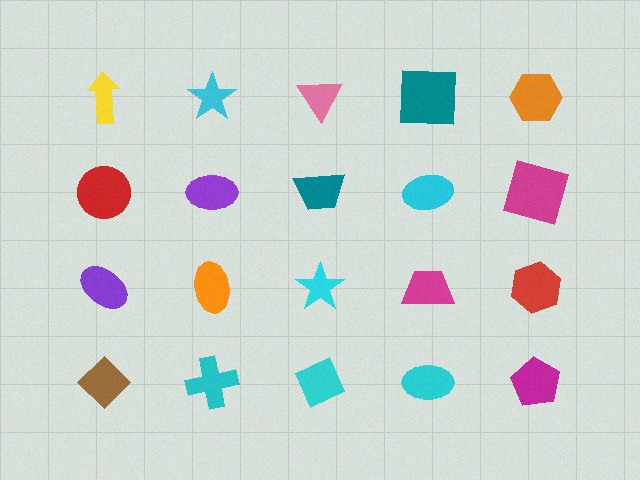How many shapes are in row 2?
5 shapes.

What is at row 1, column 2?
A cyan star.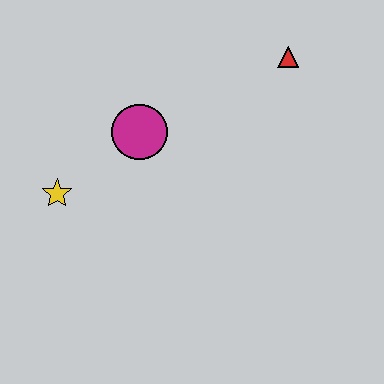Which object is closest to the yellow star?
The magenta circle is closest to the yellow star.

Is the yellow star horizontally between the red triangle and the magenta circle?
No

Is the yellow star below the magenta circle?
Yes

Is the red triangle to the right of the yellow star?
Yes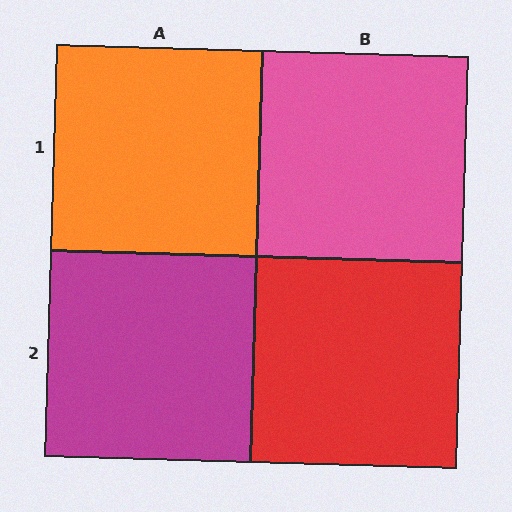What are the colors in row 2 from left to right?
Magenta, red.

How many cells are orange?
1 cell is orange.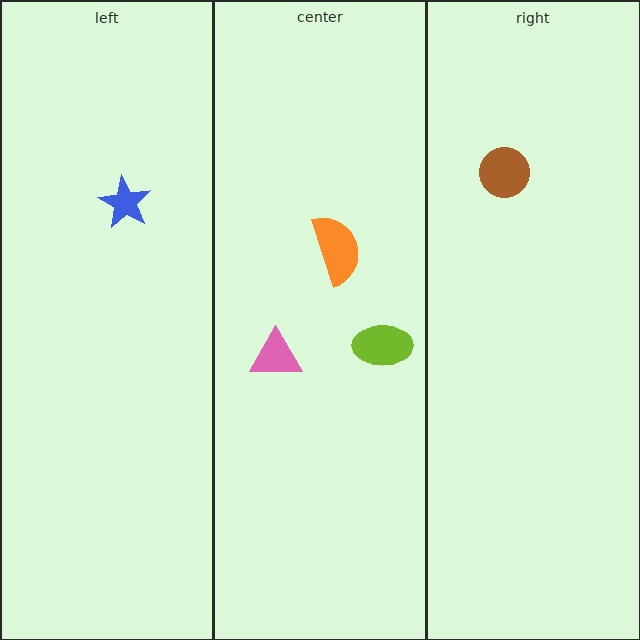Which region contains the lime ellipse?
The center region.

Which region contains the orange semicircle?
The center region.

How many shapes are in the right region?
1.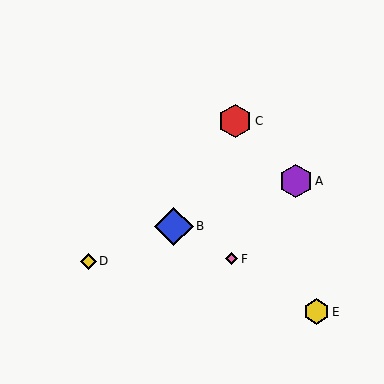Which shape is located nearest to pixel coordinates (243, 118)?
The red hexagon (labeled C) at (235, 121) is nearest to that location.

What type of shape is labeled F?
Shape F is a pink diamond.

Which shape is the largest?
The blue diamond (labeled B) is the largest.